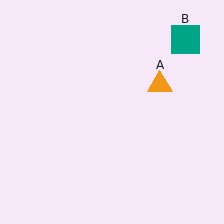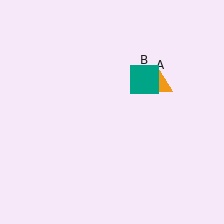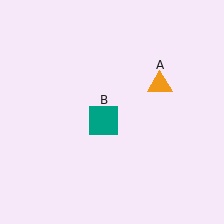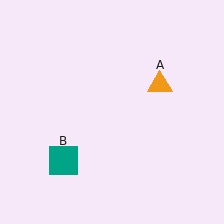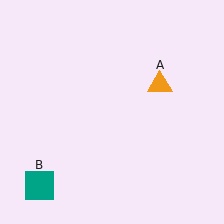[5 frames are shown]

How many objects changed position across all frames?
1 object changed position: teal square (object B).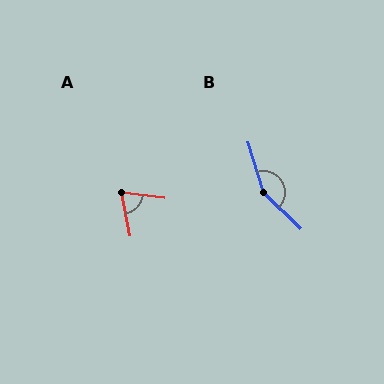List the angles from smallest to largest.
A (72°), B (151°).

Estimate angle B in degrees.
Approximately 151 degrees.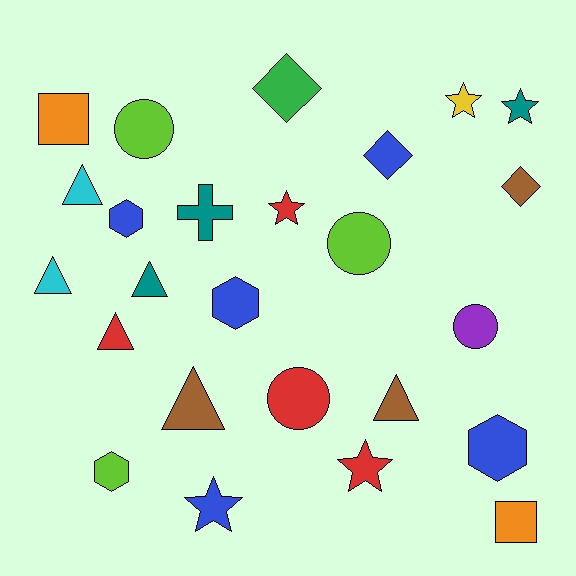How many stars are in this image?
There are 5 stars.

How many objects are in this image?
There are 25 objects.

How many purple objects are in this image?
There is 1 purple object.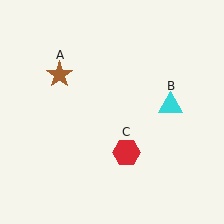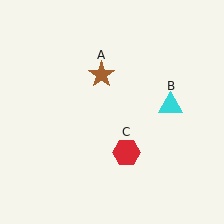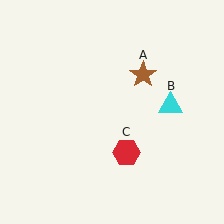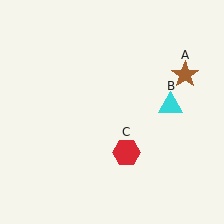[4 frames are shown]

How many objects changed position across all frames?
1 object changed position: brown star (object A).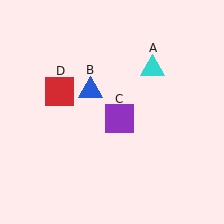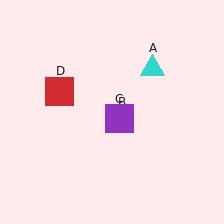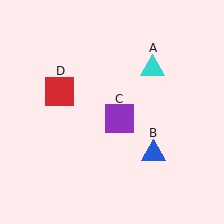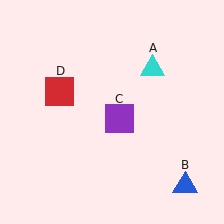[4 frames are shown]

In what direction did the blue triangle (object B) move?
The blue triangle (object B) moved down and to the right.